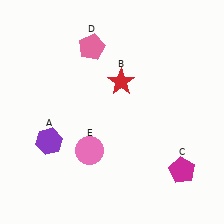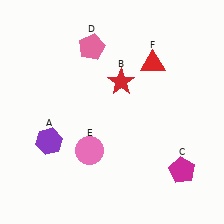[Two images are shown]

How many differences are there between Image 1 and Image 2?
There is 1 difference between the two images.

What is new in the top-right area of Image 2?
A red triangle (F) was added in the top-right area of Image 2.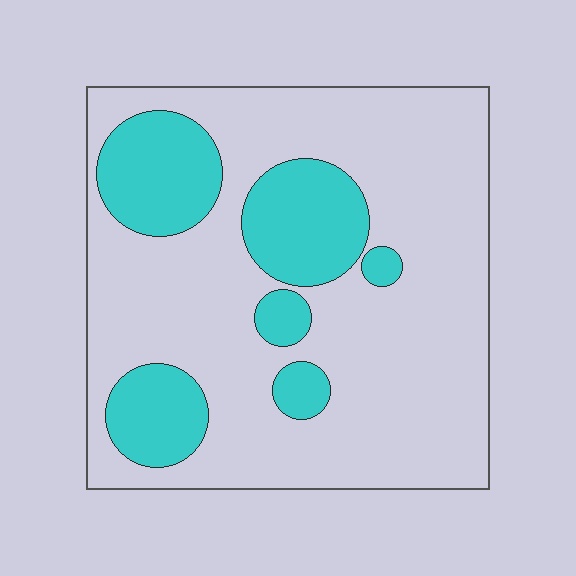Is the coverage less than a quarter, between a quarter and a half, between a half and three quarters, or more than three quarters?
Between a quarter and a half.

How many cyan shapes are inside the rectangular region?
6.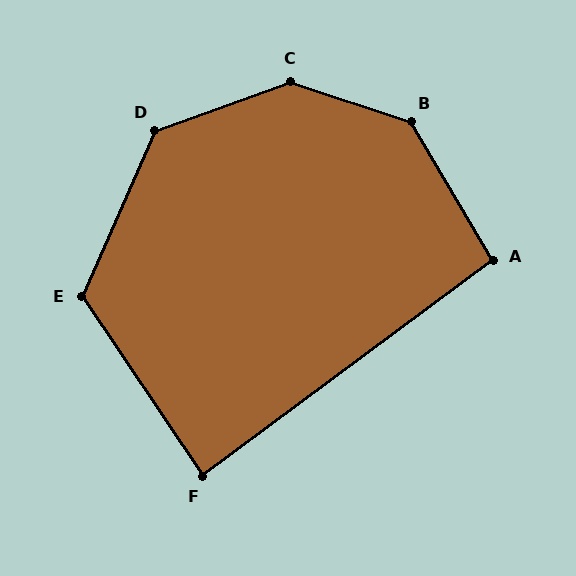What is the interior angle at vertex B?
Approximately 139 degrees (obtuse).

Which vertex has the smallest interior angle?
F, at approximately 87 degrees.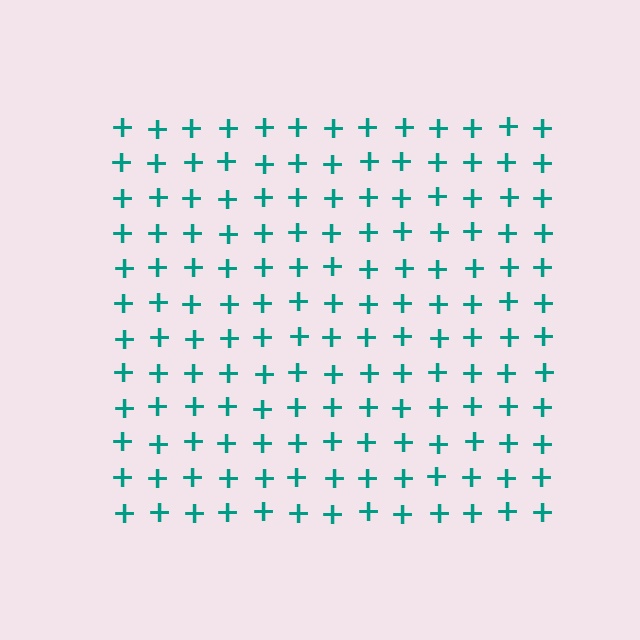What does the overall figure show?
The overall figure shows a square.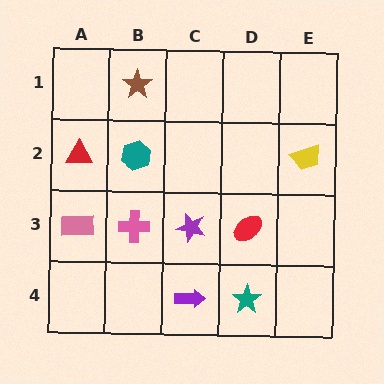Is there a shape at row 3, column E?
No, that cell is empty.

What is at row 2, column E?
A yellow trapezoid.